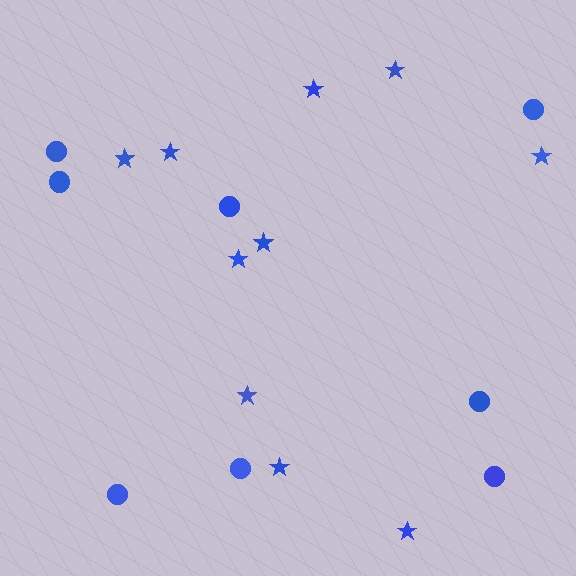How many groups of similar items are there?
There are 2 groups: one group of stars (10) and one group of circles (8).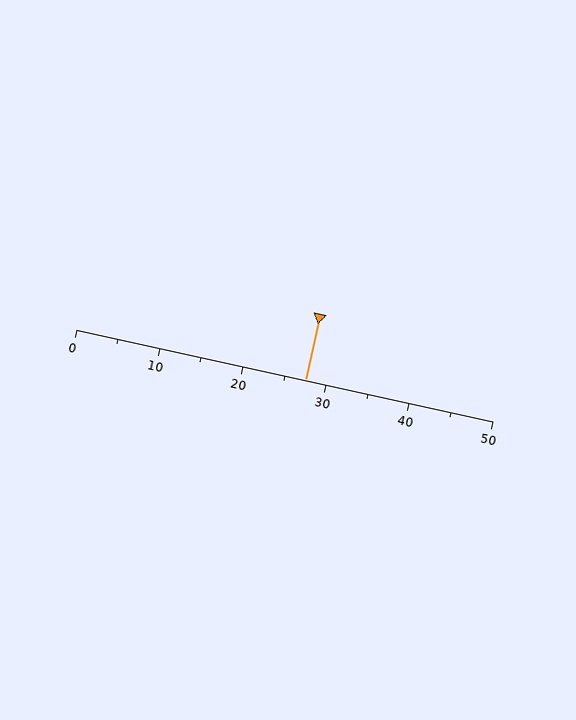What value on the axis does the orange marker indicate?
The marker indicates approximately 27.5.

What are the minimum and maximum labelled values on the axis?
The axis runs from 0 to 50.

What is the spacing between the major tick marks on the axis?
The major ticks are spaced 10 apart.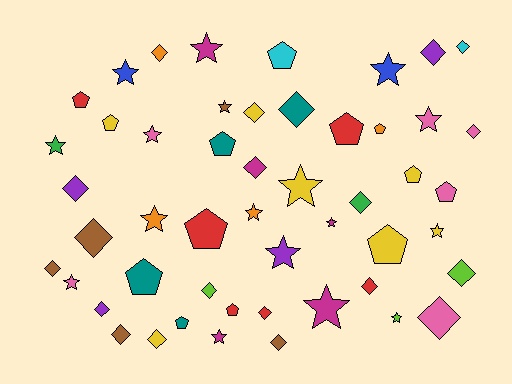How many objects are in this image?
There are 50 objects.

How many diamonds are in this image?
There are 20 diamonds.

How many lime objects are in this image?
There are 3 lime objects.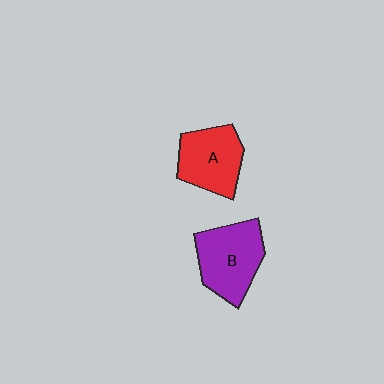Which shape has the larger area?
Shape B (purple).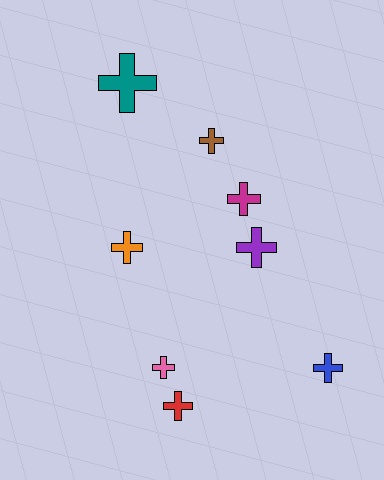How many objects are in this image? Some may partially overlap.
There are 8 objects.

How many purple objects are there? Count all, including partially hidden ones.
There is 1 purple object.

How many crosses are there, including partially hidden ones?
There are 8 crosses.